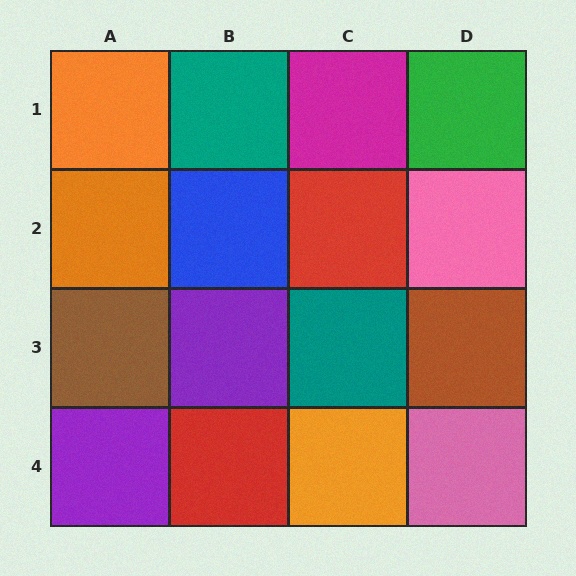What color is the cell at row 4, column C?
Orange.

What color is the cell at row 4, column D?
Pink.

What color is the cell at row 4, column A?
Purple.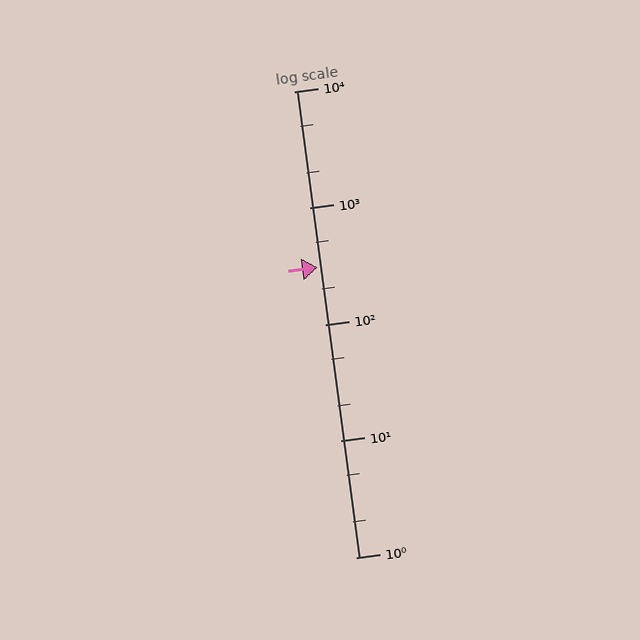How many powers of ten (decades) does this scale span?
The scale spans 4 decades, from 1 to 10000.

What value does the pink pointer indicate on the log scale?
The pointer indicates approximately 310.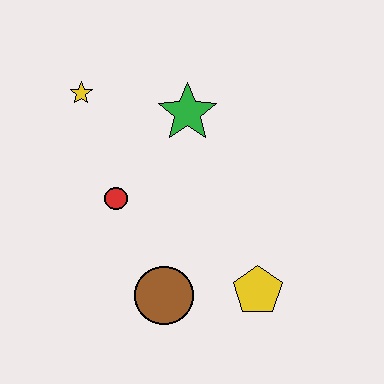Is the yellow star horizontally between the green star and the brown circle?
No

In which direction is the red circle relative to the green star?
The red circle is below the green star.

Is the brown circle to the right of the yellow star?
Yes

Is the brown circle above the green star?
No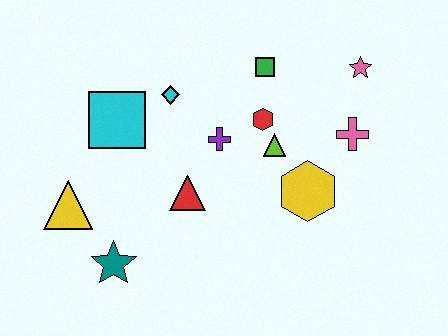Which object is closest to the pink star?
The pink cross is closest to the pink star.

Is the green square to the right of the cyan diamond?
Yes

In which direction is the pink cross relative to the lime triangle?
The pink cross is to the right of the lime triangle.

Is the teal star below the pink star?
Yes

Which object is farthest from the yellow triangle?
The pink star is farthest from the yellow triangle.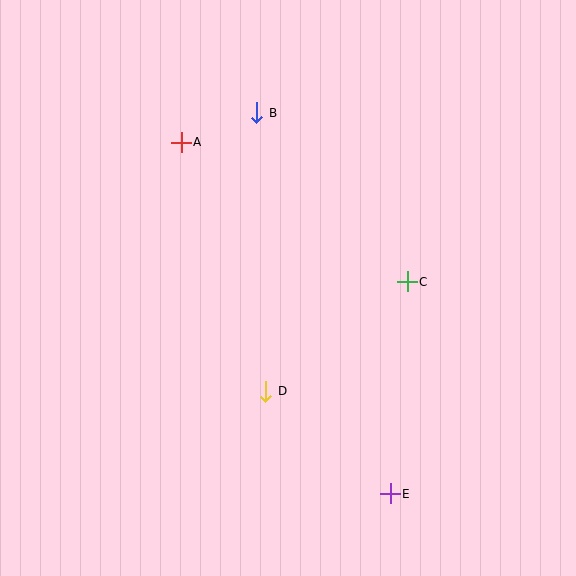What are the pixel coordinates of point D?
Point D is at (266, 391).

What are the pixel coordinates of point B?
Point B is at (257, 113).